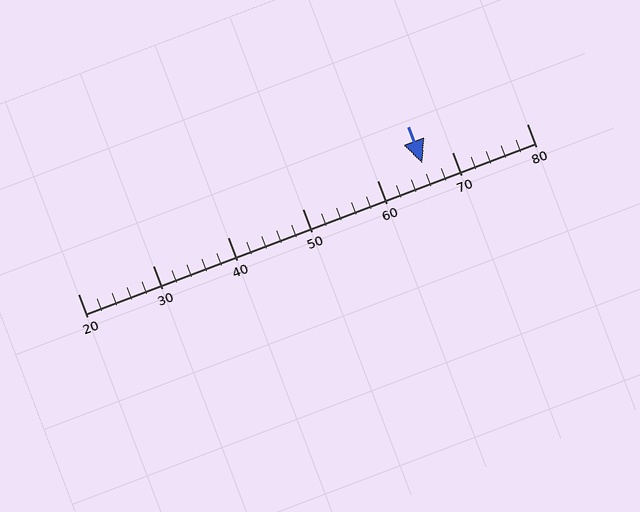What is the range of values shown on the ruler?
The ruler shows values from 20 to 80.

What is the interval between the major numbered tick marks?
The major tick marks are spaced 10 units apart.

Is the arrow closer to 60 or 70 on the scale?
The arrow is closer to 70.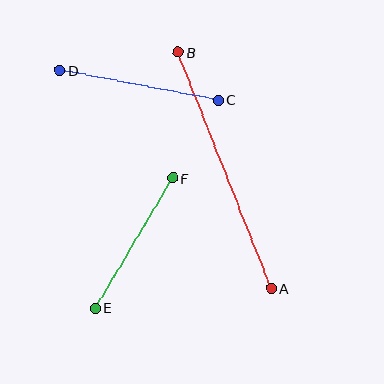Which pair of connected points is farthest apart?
Points A and B are farthest apart.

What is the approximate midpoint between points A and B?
The midpoint is at approximately (225, 170) pixels.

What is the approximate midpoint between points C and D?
The midpoint is at approximately (139, 85) pixels.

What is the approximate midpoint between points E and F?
The midpoint is at approximately (134, 243) pixels.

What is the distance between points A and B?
The distance is approximately 254 pixels.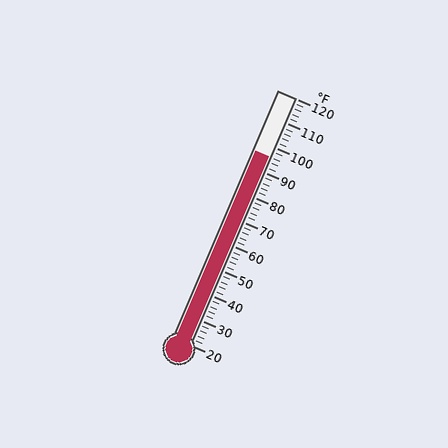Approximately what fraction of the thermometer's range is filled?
The thermometer is filled to approximately 75% of its range.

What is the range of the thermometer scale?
The thermometer scale ranges from 20°F to 120°F.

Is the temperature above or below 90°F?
The temperature is above 90°F.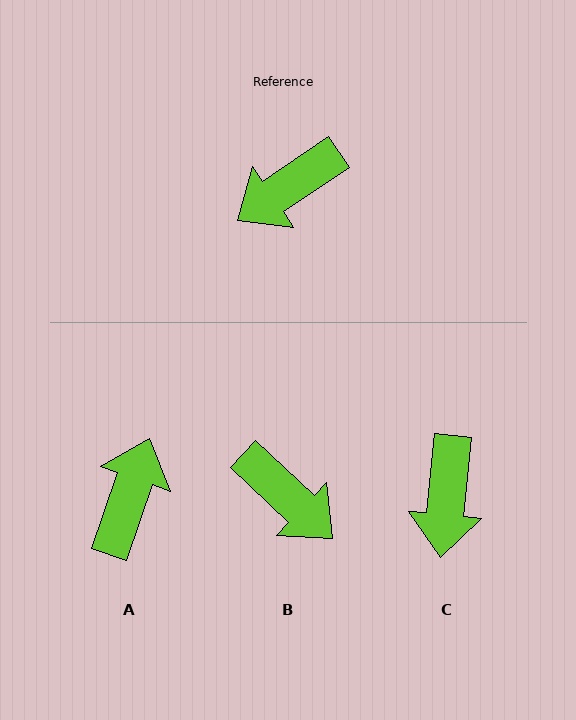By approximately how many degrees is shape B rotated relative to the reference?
Approximately 103 degrees counter-clockwise.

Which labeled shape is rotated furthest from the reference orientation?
A, about 143 degrees away.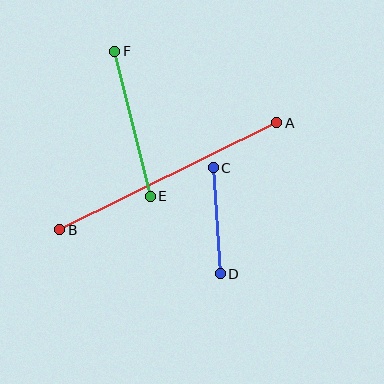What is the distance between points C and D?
The distance is approximately 106 pixels.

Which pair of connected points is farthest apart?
Points A and B are farthest apart.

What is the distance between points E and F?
The distance is approximately 149 pixels.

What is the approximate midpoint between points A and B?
The midpoint is at approximately (168, 176) pixels.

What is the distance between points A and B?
The distance is approximately 242 pixels.